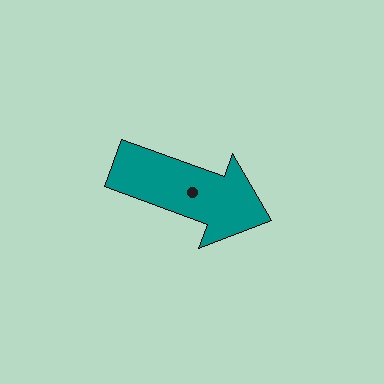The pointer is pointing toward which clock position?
Roughly 4 o'clock.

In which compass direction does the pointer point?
East.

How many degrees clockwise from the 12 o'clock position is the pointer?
Approximately 110 degrees.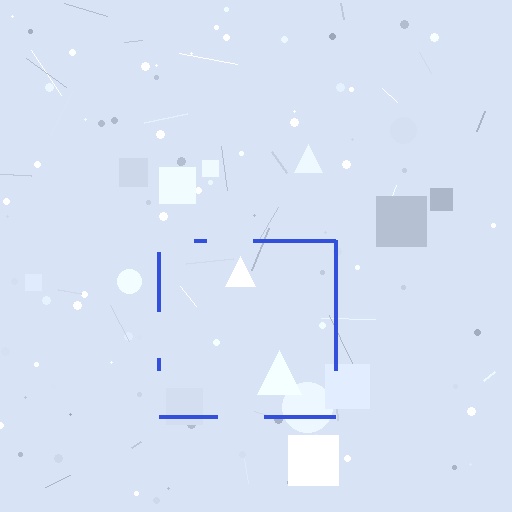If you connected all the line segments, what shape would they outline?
They would outline a square.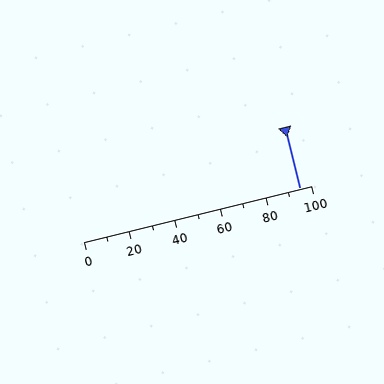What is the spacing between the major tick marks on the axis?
The major ticks are spaced 20 apart.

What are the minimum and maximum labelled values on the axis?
The axis runs from 0 to 100.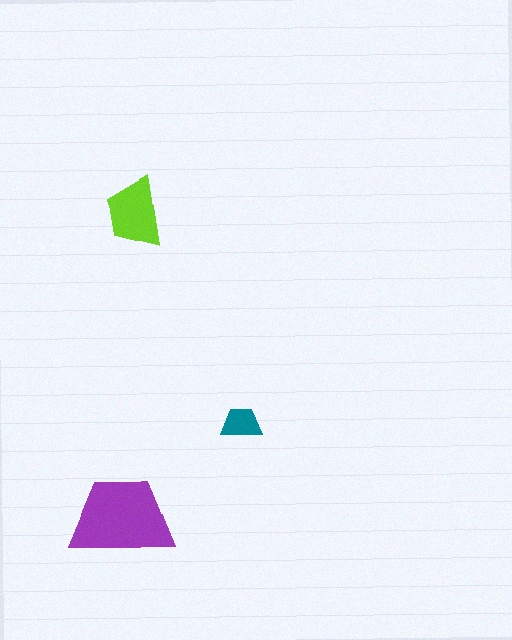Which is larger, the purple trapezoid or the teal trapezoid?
The purple one.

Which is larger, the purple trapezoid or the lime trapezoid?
The purple one.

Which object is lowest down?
The purple trapezoid is bottommost.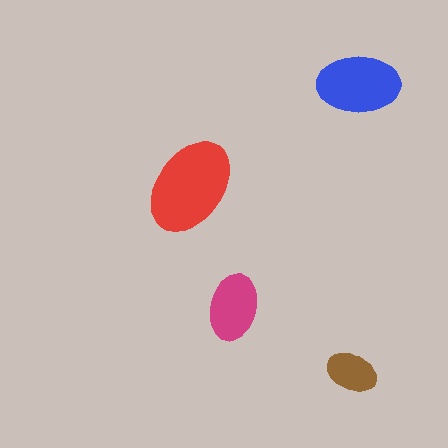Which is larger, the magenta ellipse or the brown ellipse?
The magenta one.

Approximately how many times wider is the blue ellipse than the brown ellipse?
About 1.5 times wider.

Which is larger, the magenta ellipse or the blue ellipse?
The blue one.